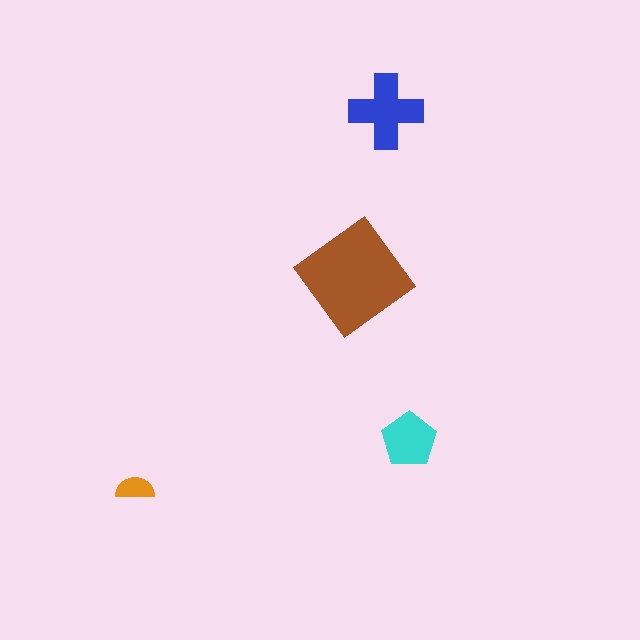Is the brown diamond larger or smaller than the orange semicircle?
Larger.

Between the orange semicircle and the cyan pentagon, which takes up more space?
The cyan pentagon.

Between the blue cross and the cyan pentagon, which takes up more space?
The blue cross.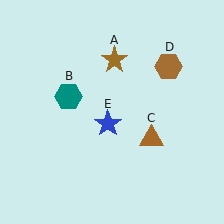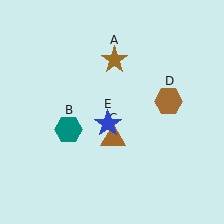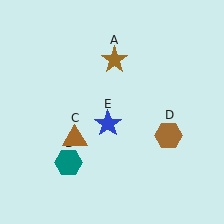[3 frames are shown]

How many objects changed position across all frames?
3 objects changed position: teal hexagon (object B), brown triangle (object C), brown hexagon (object D).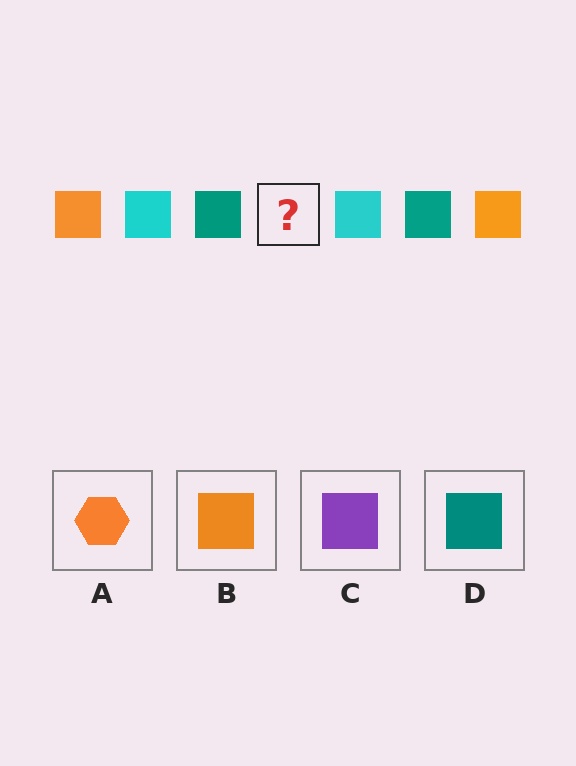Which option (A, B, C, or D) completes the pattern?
B.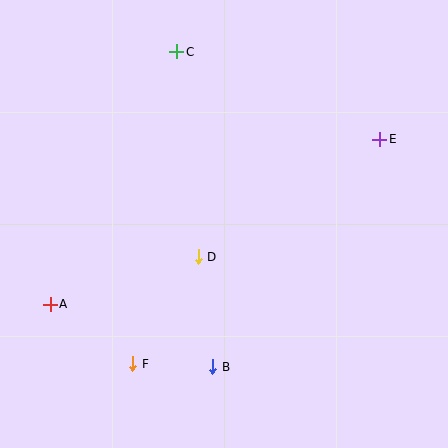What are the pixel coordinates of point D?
Point D is at (198, 257).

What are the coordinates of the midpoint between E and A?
The midpoint between E and A is at (215, 222).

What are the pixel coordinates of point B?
Point B is at (213, 367).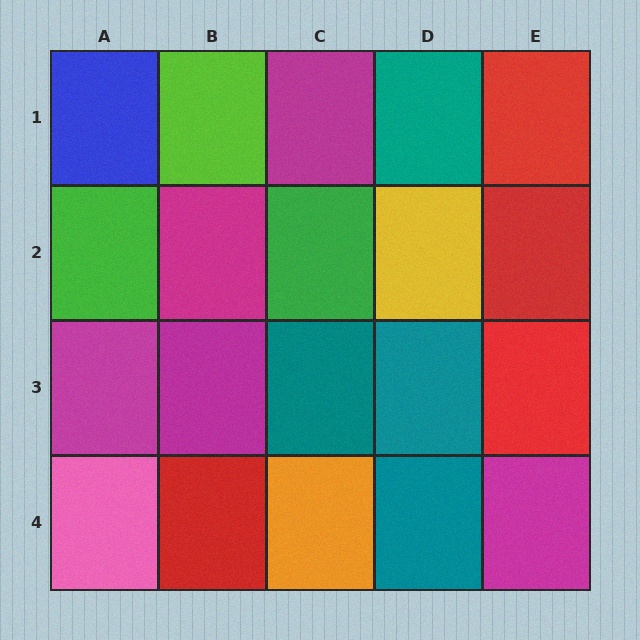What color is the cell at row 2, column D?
Yellow.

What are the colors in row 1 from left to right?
Blue, lime, magenta, teal, red.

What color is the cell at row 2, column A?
Green.